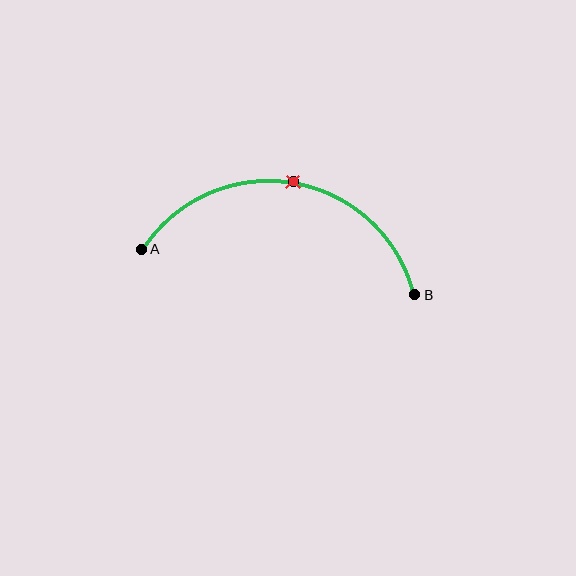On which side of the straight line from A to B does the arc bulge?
The arc bulges above the straight line connecting A and B.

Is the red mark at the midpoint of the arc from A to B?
Yes. The red mark lies on the arc at equal arc-length from both A and B — it is the arc midpoint.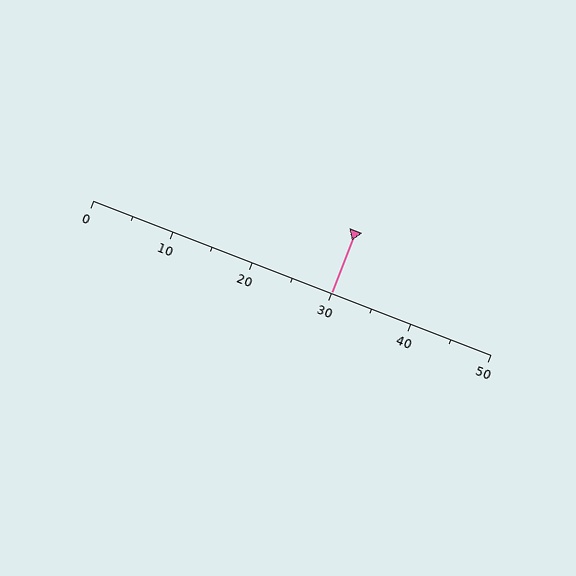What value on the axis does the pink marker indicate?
The marker indicates approximately 30.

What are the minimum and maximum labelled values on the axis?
The axis runs from 0 to 50.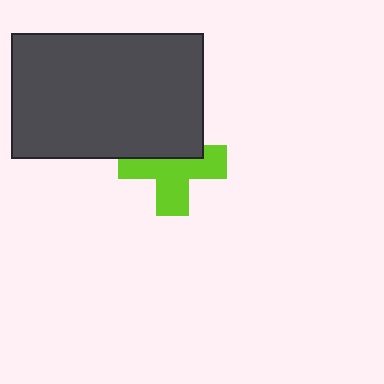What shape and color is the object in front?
The object in front is a dark gray rectangle.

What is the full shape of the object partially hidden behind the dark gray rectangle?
The partially hidden object is a lime cross.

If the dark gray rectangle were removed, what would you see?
You would see the complete lime cross.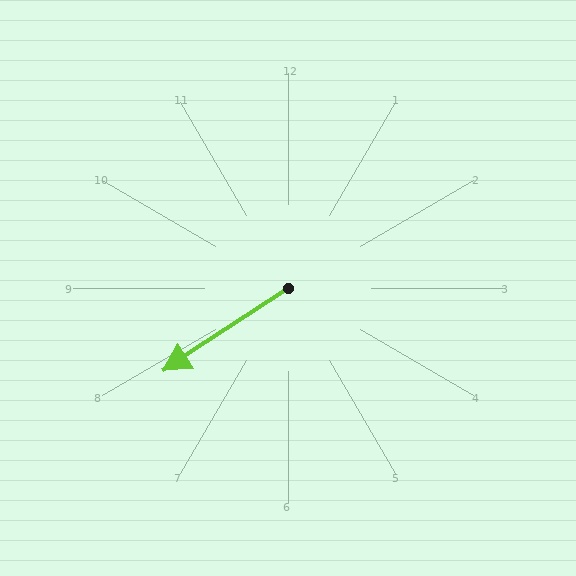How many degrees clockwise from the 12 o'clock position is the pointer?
Approximately 237 degrees.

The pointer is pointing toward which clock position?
Roughly 8 o'clock.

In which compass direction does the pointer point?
Southwest.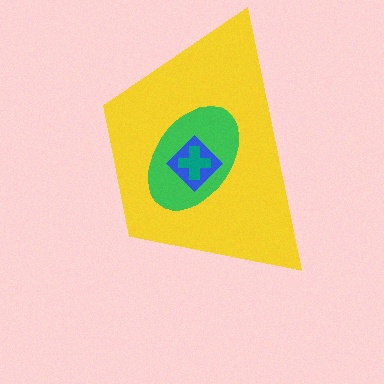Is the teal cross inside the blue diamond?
Yes.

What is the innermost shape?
The teal cross.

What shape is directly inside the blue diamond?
The teal cross.